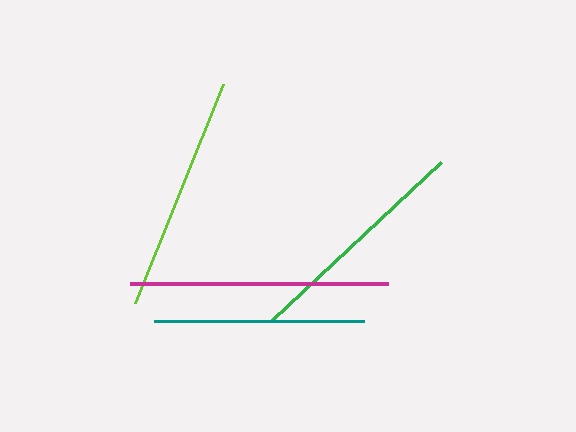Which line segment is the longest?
The magenta line is the longest at approximately 258 pixels.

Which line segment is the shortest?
The teal line is the shortest at approximately 210 pixels.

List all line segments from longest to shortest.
From longest to shortest: magenta, lime, green, teal.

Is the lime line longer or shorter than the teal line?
The lime line is longer than the teal line.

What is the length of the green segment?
The green segment is approximately 232 pixels long.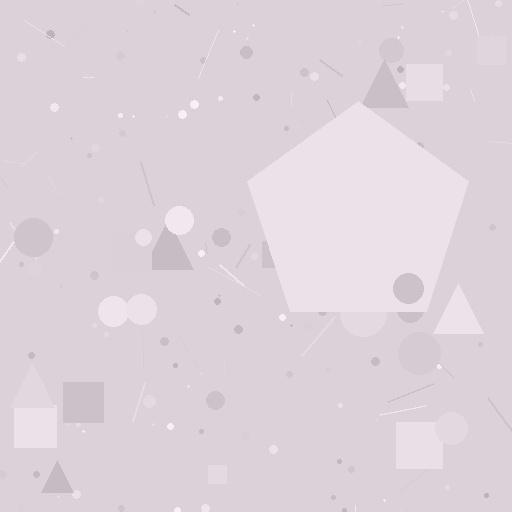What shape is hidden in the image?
A pentagon is hidden in the image.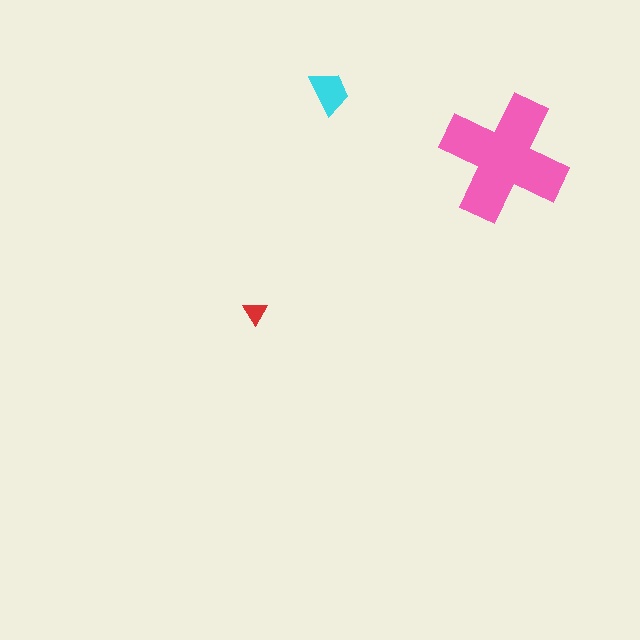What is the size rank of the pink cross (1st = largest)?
1st.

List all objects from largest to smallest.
The pink cross, the cyan trapezoid, the red triangle.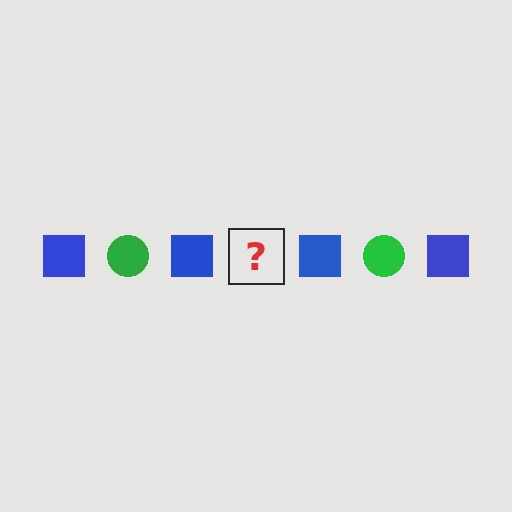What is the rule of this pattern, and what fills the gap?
The rule is that the pattern alternates between blue square and green circle. The gap should be filled with a green circle.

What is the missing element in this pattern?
The missing element is a green circle.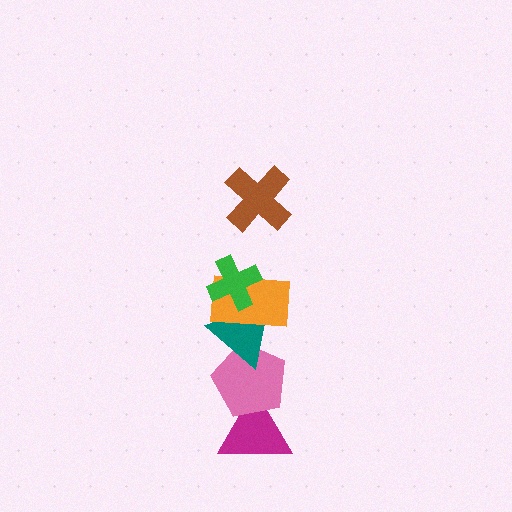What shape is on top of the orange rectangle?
The green cross is on top of the orange rectangle.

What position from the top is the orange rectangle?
The orange rectangle is 3rd from the top.